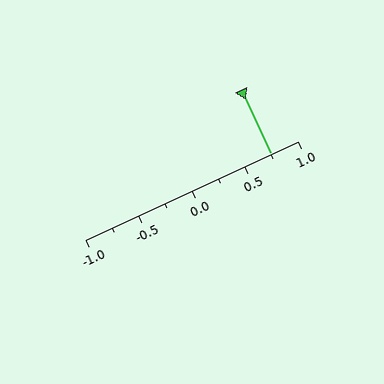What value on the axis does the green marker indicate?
The marker indicates approximately 0.75.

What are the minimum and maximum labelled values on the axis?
The axis runs from -1.0 to 1.0.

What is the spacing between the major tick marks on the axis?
The major ticks are spaced 0.5 apart.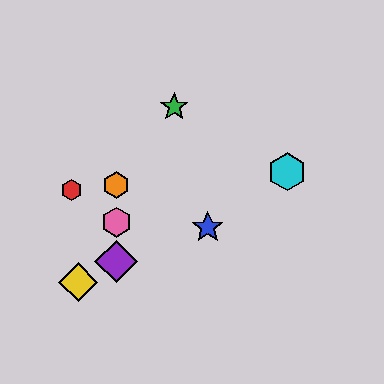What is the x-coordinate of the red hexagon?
The red hexagon is at x≈71.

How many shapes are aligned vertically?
3 shapes (the purple diamond, the orange hexagon, the pink hexagon) are aligned vertically.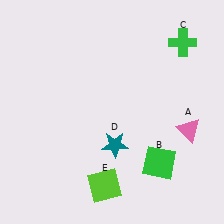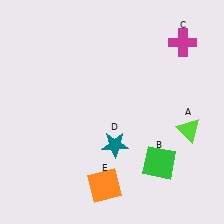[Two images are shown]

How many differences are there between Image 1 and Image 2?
There are 3 differences between the two images.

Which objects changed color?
A changed from pink to lime. C changed from green to magenta. E changed from lime to orange.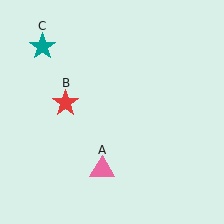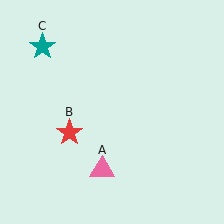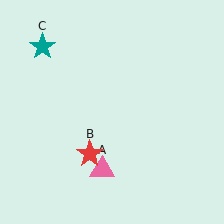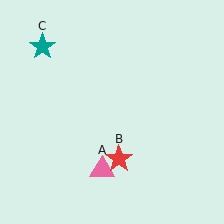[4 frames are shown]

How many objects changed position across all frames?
1 object changed position: red star (object B).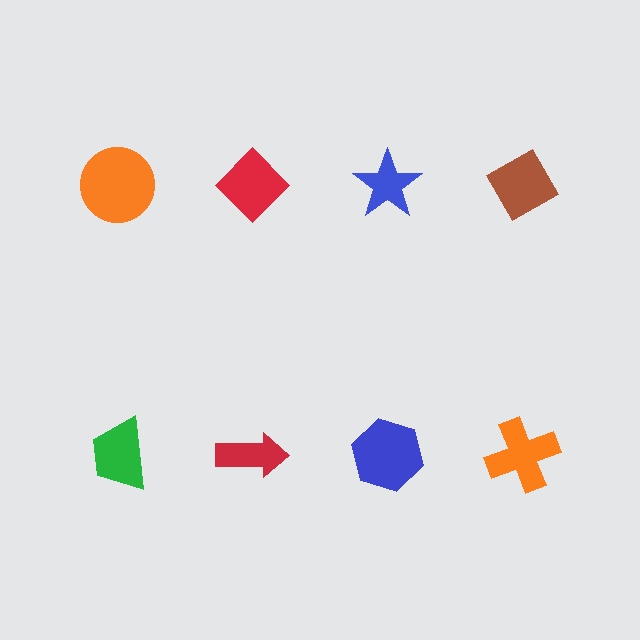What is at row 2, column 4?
An orange cross.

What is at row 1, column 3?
A blue star.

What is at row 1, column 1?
An orange circle.